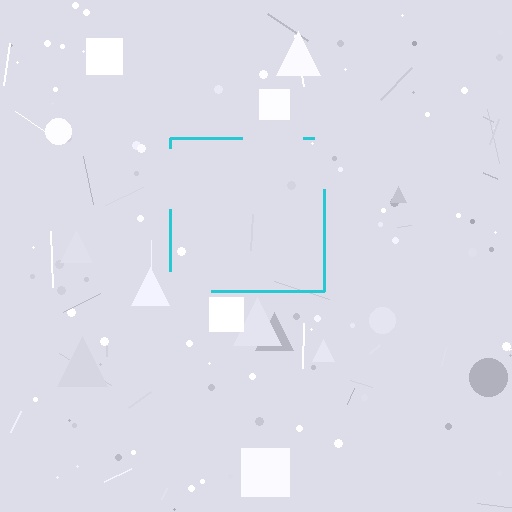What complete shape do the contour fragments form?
The contour fragments form a square.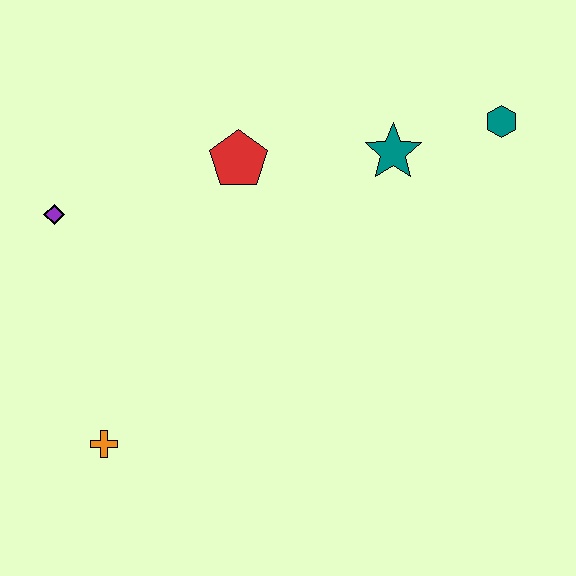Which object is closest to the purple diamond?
The red pentagon is closest to the purple diamond.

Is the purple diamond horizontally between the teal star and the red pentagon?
No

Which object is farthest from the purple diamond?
The teal hexagon is farthest from the purple diamond.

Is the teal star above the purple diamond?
Yes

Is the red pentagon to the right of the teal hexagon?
No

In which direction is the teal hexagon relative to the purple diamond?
The teal hexagon is to the right of the purple diamond.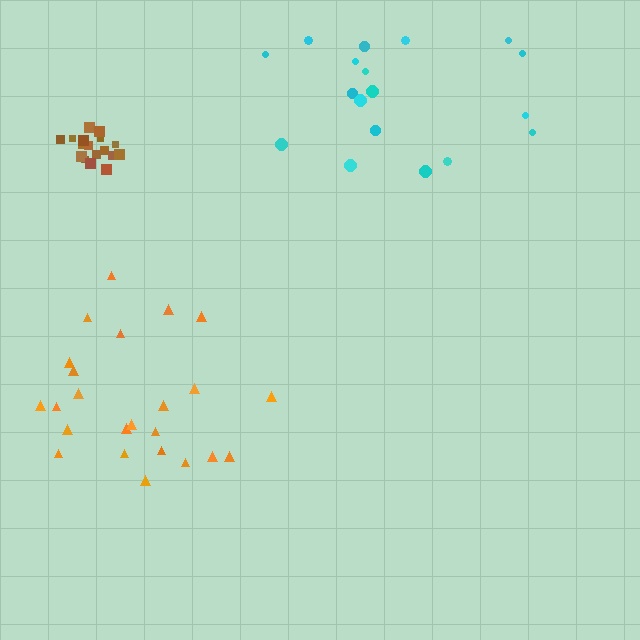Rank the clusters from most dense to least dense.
brown, orange, cyan.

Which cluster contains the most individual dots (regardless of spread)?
Orange (24).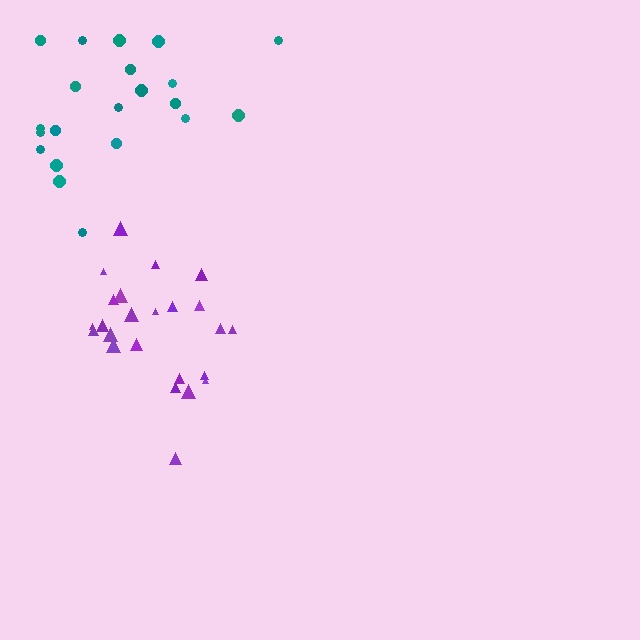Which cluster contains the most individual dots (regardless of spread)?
Purple (24).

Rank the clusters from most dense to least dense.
purple, teal.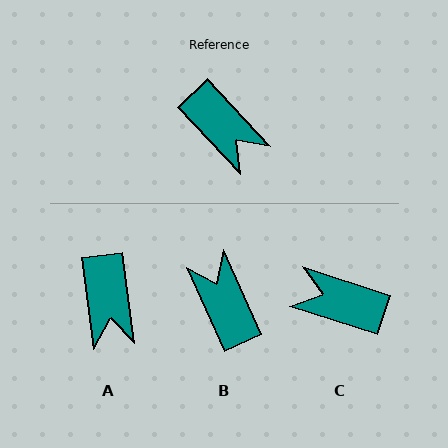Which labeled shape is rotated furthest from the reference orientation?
B, about 161 degrees away.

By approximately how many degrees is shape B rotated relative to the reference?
Approximately 161 degrees counter-clockwise.